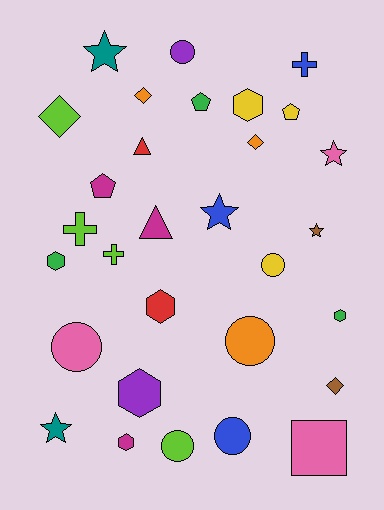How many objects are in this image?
There are 30 objects.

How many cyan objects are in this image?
There are no cyan objects.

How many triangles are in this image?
There are 2 triangles.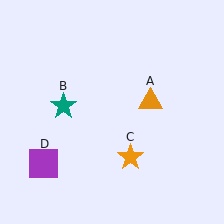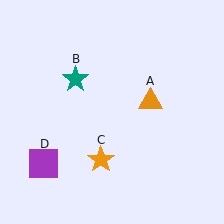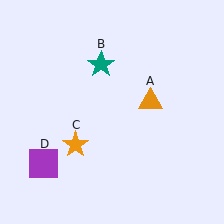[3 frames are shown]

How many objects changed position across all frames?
2 objects changed position: teal star (object B), orange star (object C).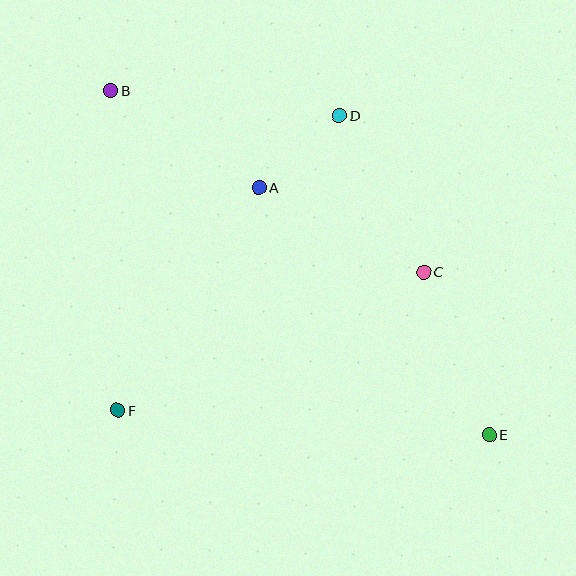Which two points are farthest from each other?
Points B and E are farthest from each other.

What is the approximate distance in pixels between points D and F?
The distance between D and F is approximately 368 pixels.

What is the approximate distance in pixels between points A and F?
The distance between A and F is approximately 264 pixels.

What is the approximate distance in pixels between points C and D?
The distance between C and D is approximately 178 pixels.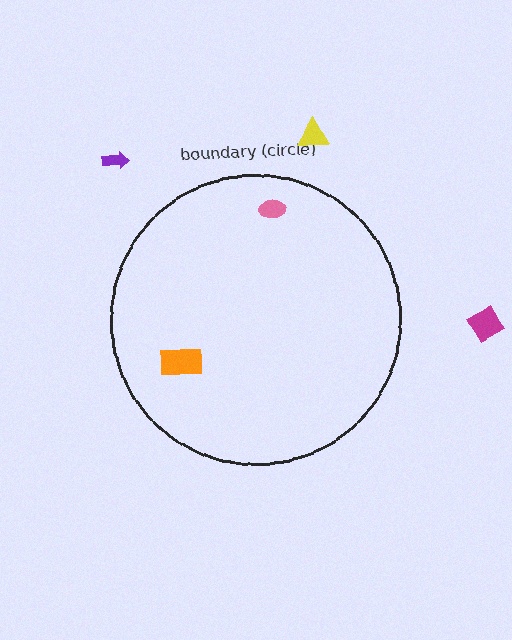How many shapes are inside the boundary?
2 inside, 3 outside.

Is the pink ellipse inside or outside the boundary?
Inside.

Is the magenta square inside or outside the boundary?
Outside.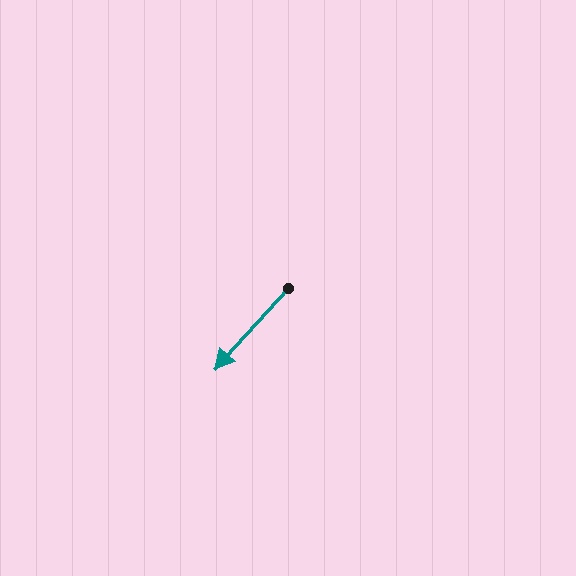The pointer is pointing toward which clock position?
Roughly 7 o'clock.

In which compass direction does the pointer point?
Southwest.